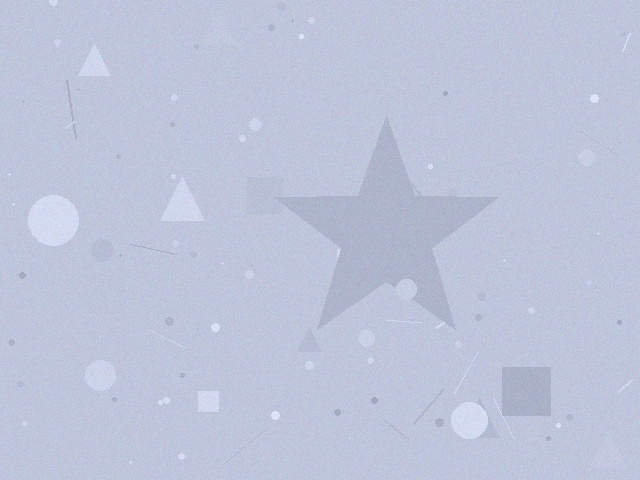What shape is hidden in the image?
A star is hidden in the image.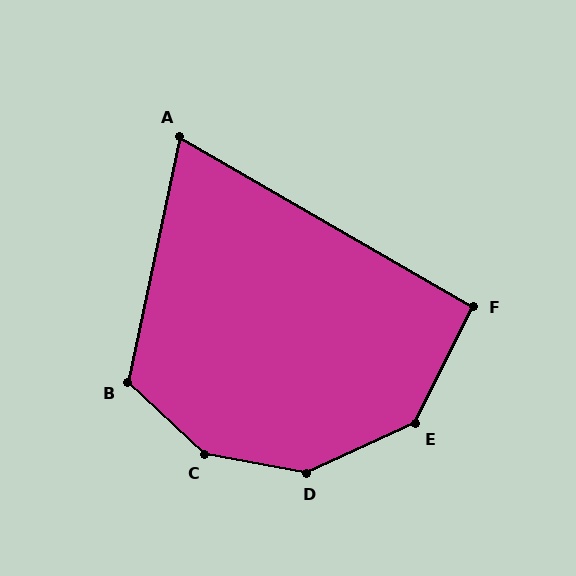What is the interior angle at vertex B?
Approximately 121 degrees (obtuse).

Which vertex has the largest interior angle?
C, at approximately 147 degrees.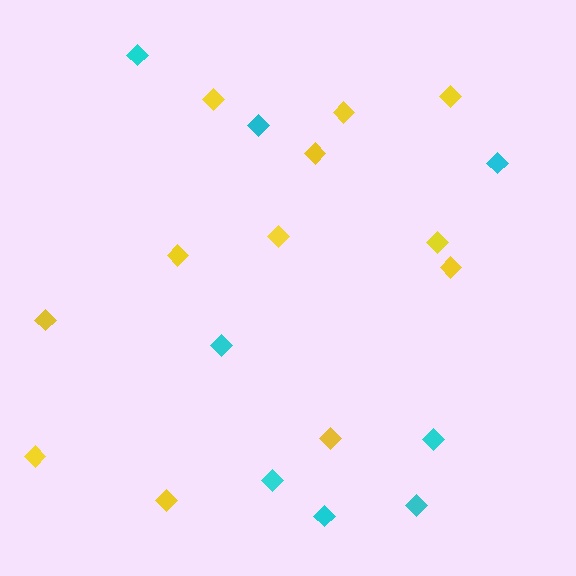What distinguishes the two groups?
There are 2 groups: one group of cyan diamonds (8) and one group of yellow diamonds (12).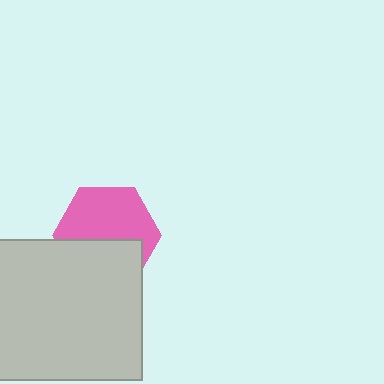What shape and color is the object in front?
The object in front is a light gray rectangle.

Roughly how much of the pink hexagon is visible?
About half of it is visible (roughly 58%).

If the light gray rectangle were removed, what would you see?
You would see the complete pink hexagon.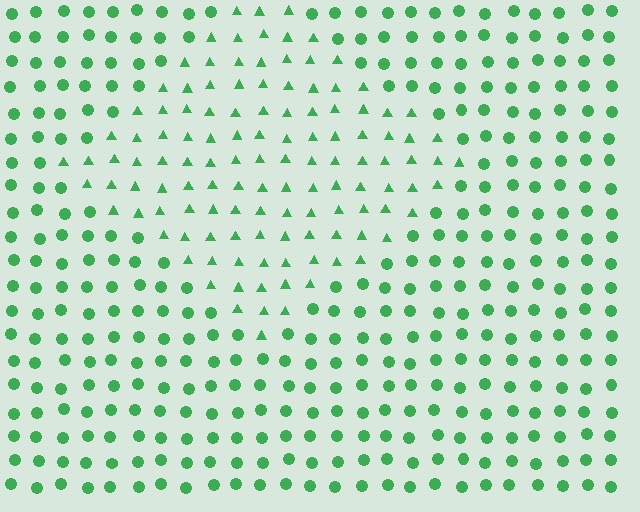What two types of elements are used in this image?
The image uses triangles inside the diamond region and circles outside it.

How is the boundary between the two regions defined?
The boundary is defined by a change in element shape: triangles inside vs. circles outside. All elements share the same color and spacing.